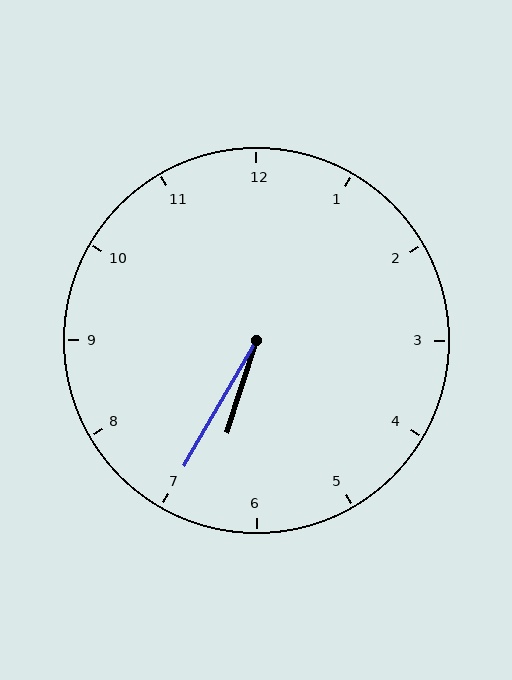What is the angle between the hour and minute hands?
Approximately 12 degrees.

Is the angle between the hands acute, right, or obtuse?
It is acute.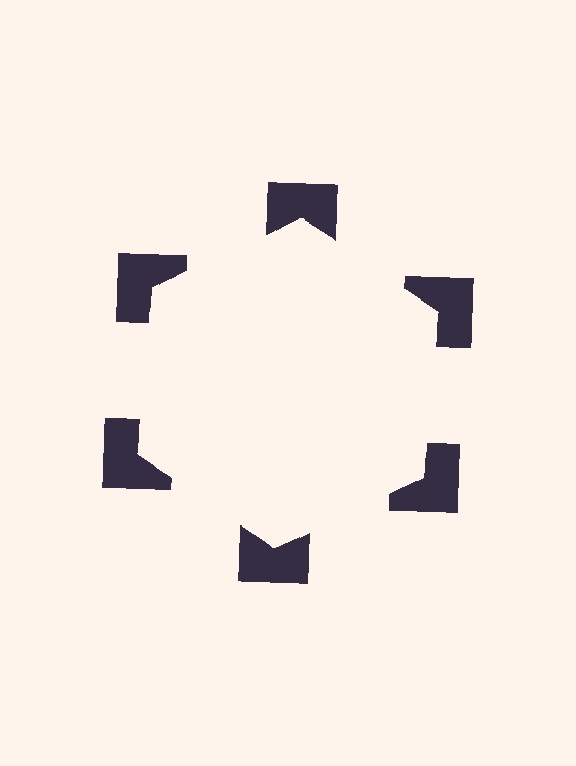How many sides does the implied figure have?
6 sides.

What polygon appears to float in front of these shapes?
An illusory hexagon — its edges are inferred from the aligned wedge cuts in the notched squares, not physically drawn.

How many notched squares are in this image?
There are 6 — one at each vertex of the illusory hexagon.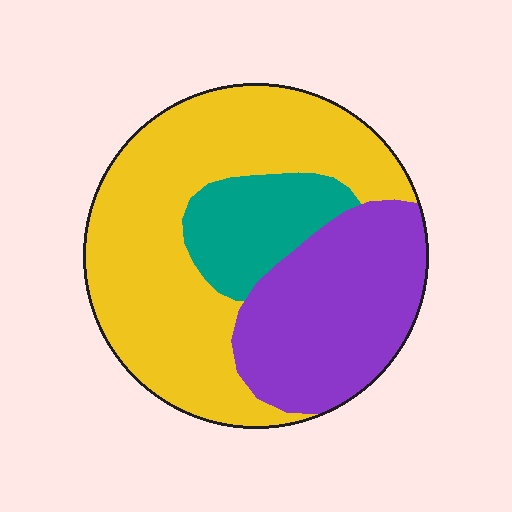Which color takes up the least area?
Teal, at roughly 15%.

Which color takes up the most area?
Yellow, at roughly 55%.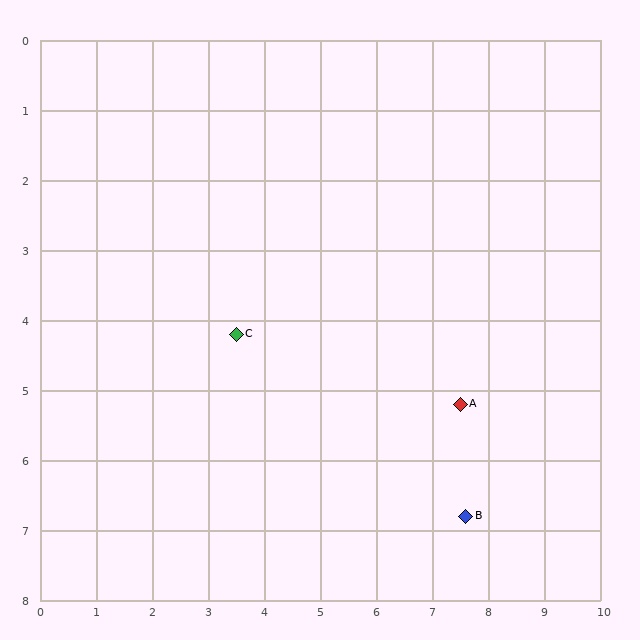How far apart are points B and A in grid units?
Points B and A are about 1.6 grid units apart.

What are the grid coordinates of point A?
Point A is at approximately (7.5, 5.2).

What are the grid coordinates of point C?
Point C is at approximately (3.5, 4.2).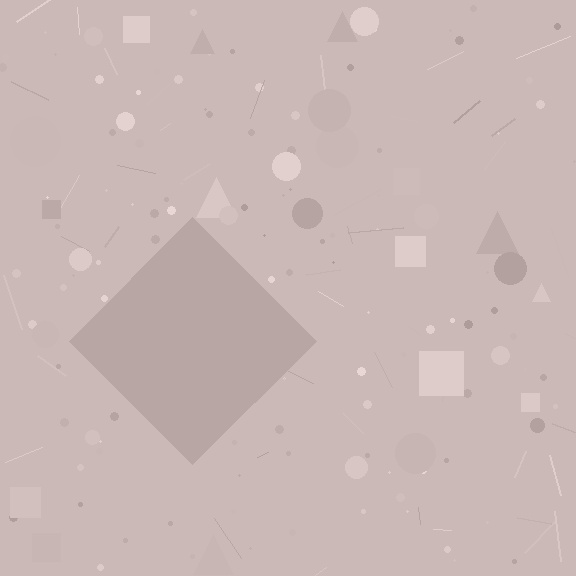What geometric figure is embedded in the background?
A diamond is embedded in the background.